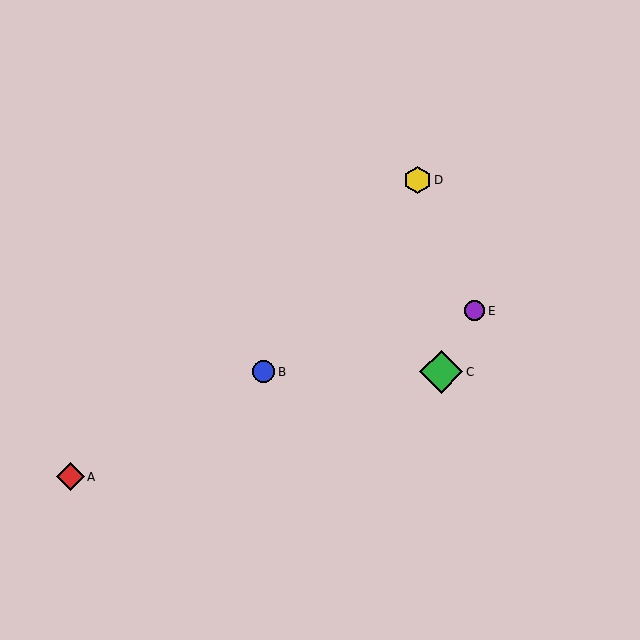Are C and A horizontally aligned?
No, C is at y≈372 and A is at y≈477.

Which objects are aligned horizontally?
Objects B, C are aligned horizontally.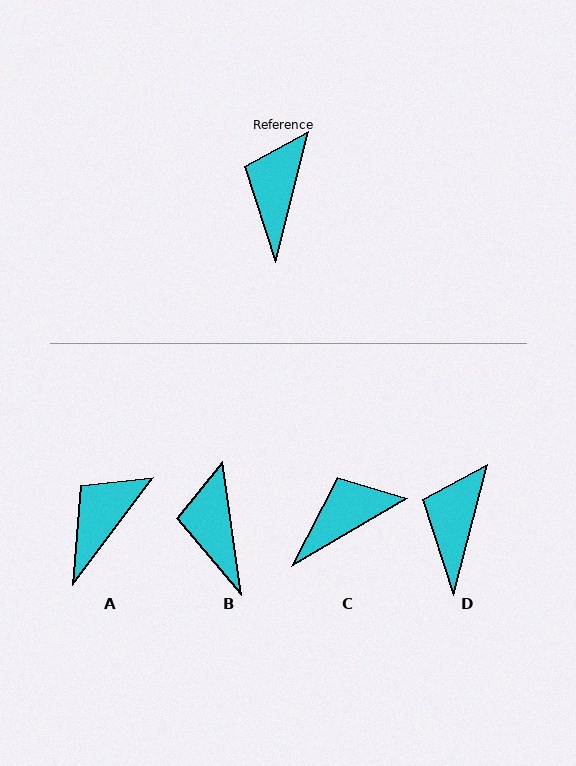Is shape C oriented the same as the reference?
No, it is off by about 45 degrees.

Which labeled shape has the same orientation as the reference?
D.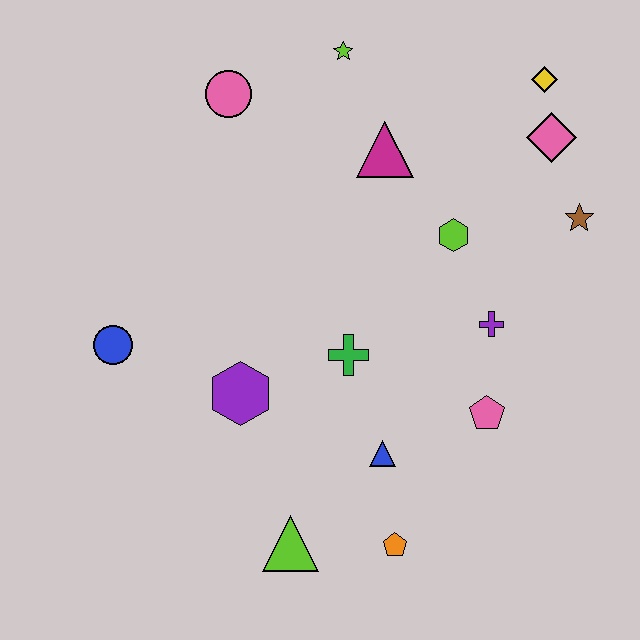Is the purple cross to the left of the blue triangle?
No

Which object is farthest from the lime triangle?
The yellow diamond is farthest from the lime triangle.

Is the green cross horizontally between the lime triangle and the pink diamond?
Yes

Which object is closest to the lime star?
The magenta triangle is closest to the lime star.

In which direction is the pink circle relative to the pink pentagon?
The pink circle is above the pink pentagon.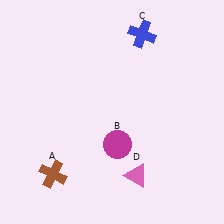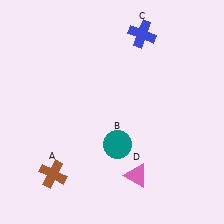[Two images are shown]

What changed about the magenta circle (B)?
In Image 1, B is magenta. In Image 2, it changed to teal.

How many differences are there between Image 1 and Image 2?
There is 1 difference between the two images.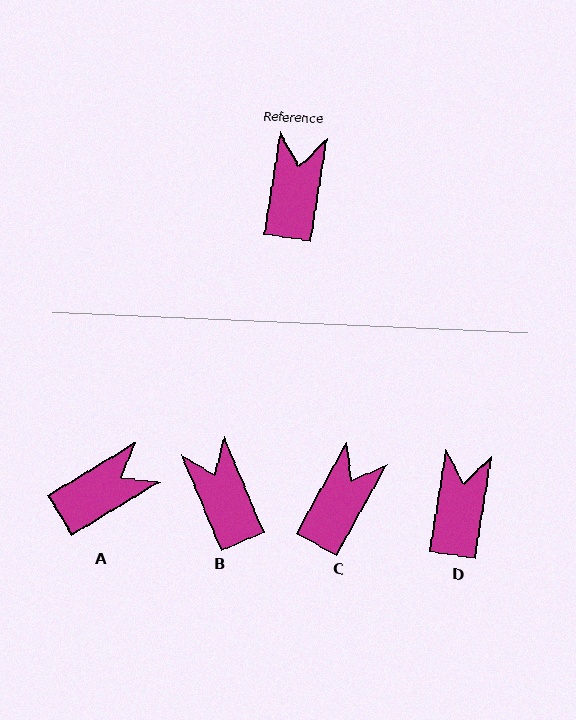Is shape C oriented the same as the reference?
No, it is off by about 20 degrees.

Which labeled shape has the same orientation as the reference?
D.